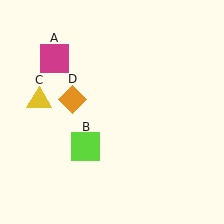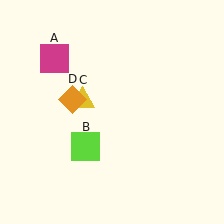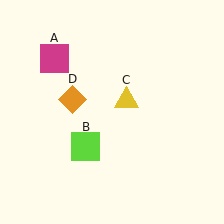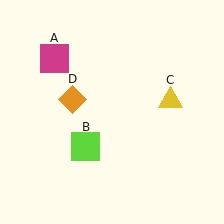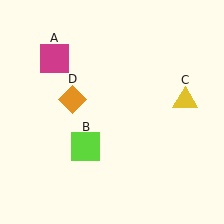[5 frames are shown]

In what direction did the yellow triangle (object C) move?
The yellow triangle (object C) moved right.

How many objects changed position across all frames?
1 object changed position: yellow triangle (object C).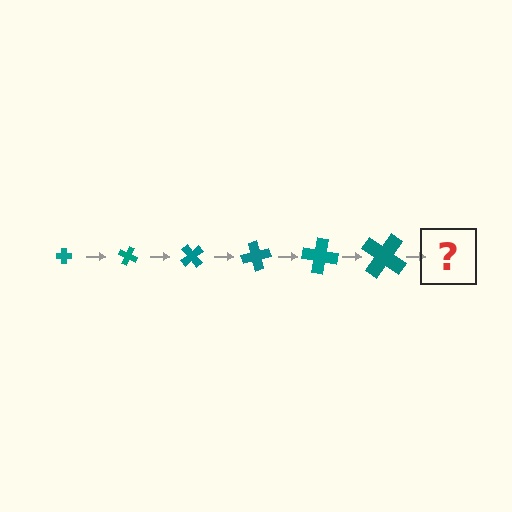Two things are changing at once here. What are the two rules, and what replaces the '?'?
The two rules are that the cross grows larger each step and it rotates 25 degrees each step. The '?' should be a cross, larger than the previous one and rotated 150 degrees from the start.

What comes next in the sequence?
The next element should be a cross, larger than the previous one and rotated 150 degrees from the start.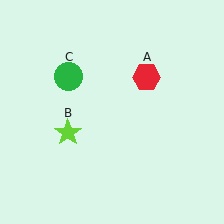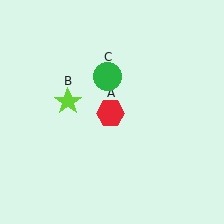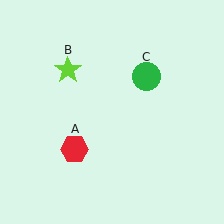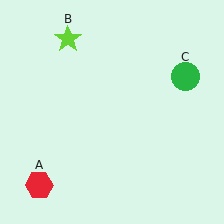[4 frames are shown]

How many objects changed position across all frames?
3 objects changed position: red hexagon (object A), lime star (object B), green circle (object C).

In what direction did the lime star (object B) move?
The lime star (object B) moved up.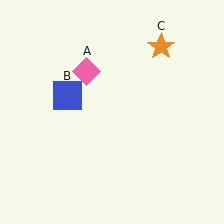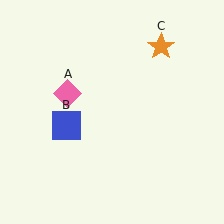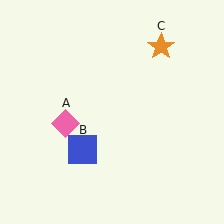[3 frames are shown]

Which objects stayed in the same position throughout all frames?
Orange star (object C) remained stationary.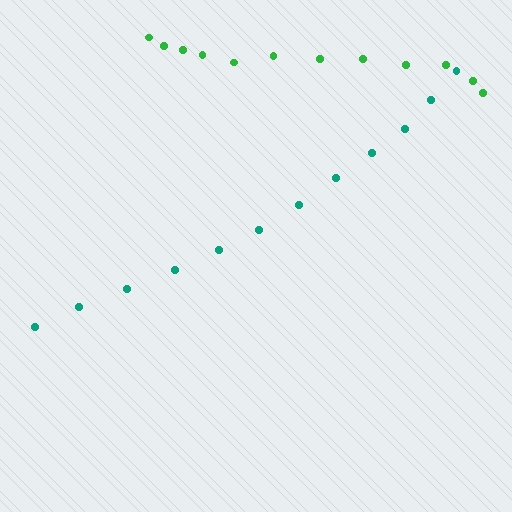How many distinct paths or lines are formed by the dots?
There are 2 distinct paths.